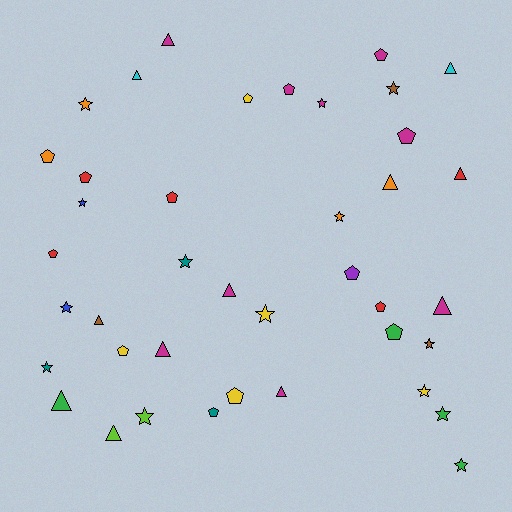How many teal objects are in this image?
There are 3 teal objects.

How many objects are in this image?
There are 40 objects.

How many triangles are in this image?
There are 12 triangles.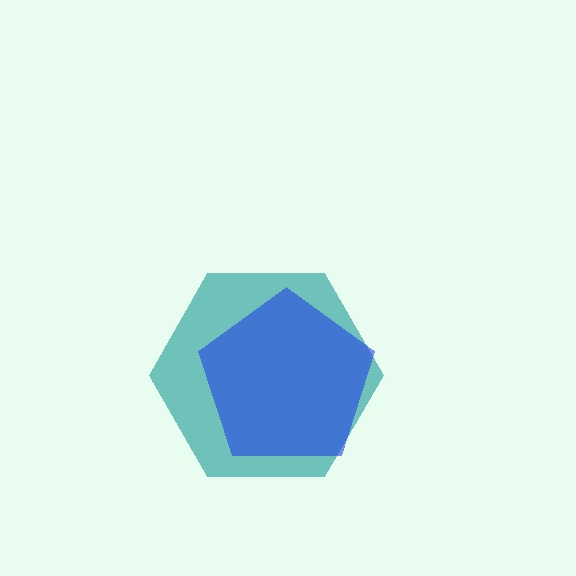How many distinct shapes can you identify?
There are 2 distinct shapes: a teal hexagon, a blue pentagon.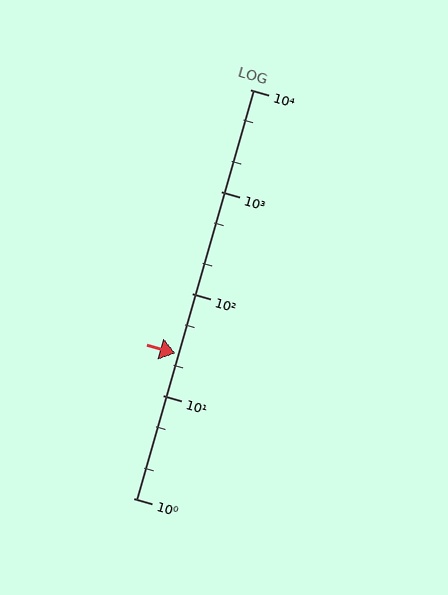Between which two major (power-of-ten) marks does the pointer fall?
The pointer is between 10 and 100.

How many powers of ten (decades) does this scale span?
The scale spans 4 decades, from 1 to 10000.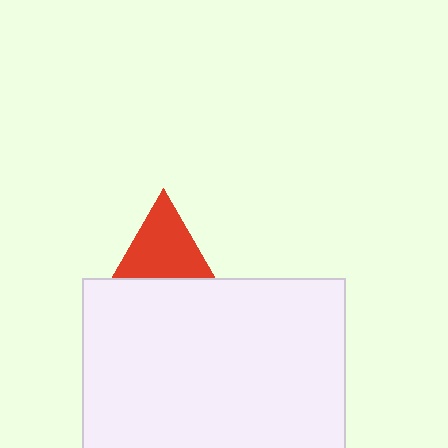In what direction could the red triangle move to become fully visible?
The red triangle could move up. That would shift it out from behind the white rectangle entirely.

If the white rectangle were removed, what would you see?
You would see the complete red triangle.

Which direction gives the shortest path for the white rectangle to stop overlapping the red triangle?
Moving down gives the shortest separation.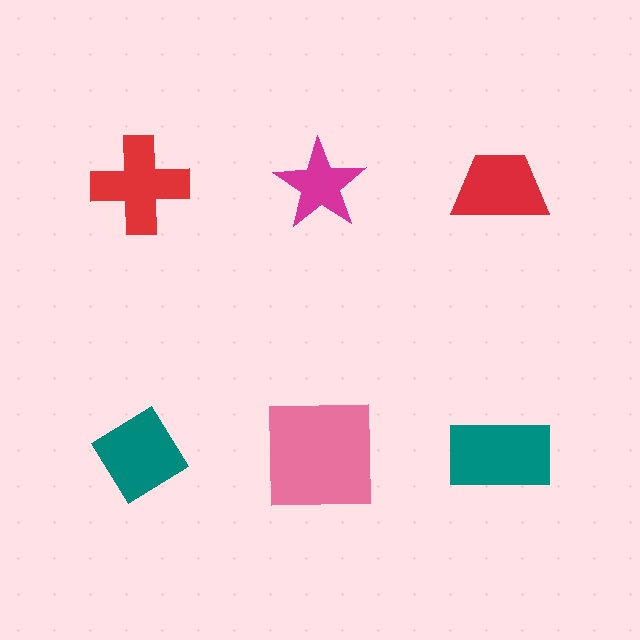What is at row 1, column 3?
A red trapezoid.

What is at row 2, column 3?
A teal rectangle.